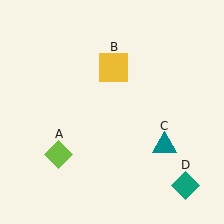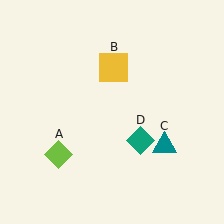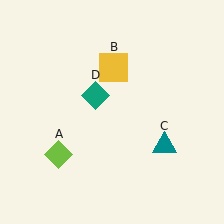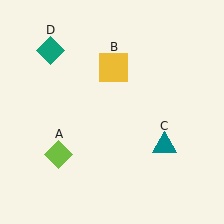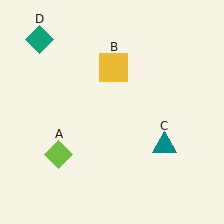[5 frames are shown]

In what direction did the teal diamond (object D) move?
The teal diamond (object D) moved up and to the left.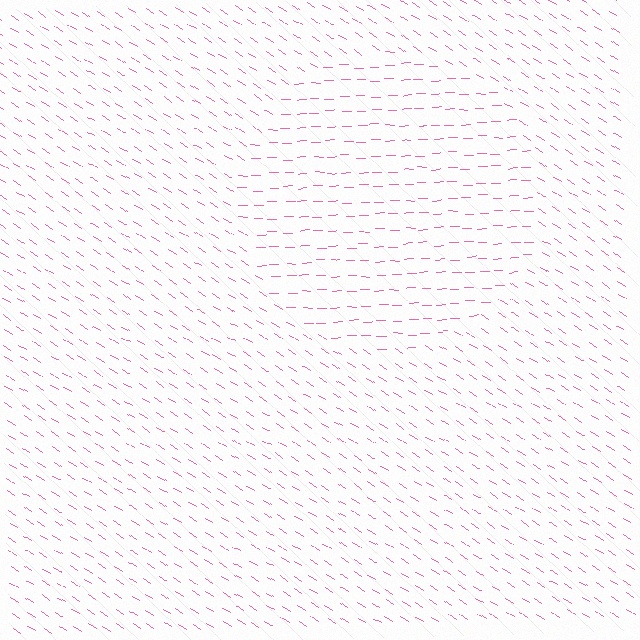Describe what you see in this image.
The image is filled with small pink line segments. A circle region in the image has lines oriented differently from the surrounding lines, creating a visible texture boundary.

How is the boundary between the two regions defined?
The boundary is defined purely by a change in line orientation (approximately 34 degrees difference). All lines are the same color and thickness.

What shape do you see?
I see a circle.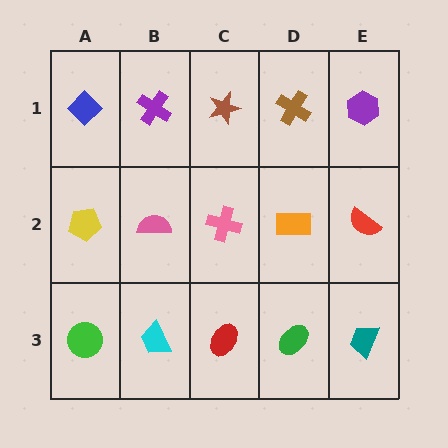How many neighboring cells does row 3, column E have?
2.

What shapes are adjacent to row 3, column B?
A pink semicircle (row 2, column B), a green circle (row 3, column A), a red ellipse (row 3, column C).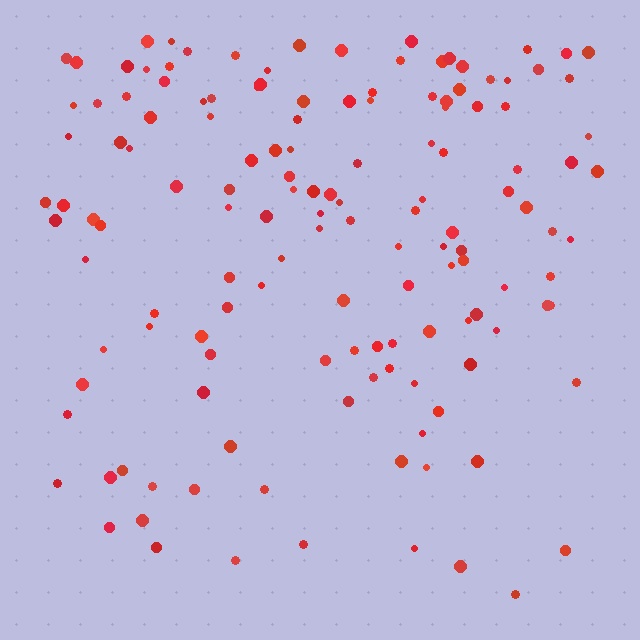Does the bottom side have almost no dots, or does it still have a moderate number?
Still a moderate number, just noticeably fewer than the top.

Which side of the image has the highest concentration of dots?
The top.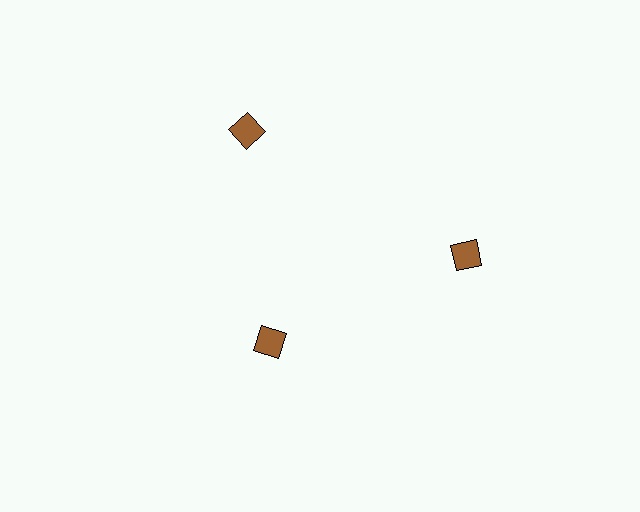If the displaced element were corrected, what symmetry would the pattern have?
It would have 3-fold rotational symmetry — the pattern would map onto itself every 120 degrees.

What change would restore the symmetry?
The symmetry would be restored by moving it outward, back onto the ring so that all 3 diamonds sit at equal angles and equal distance from the center.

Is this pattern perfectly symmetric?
No. The 3 brown diamonds are arranged in a ring, but one element near the 7 o'clock position is pulled inward toward the center, breaking the 3-fold rotational symmetry.